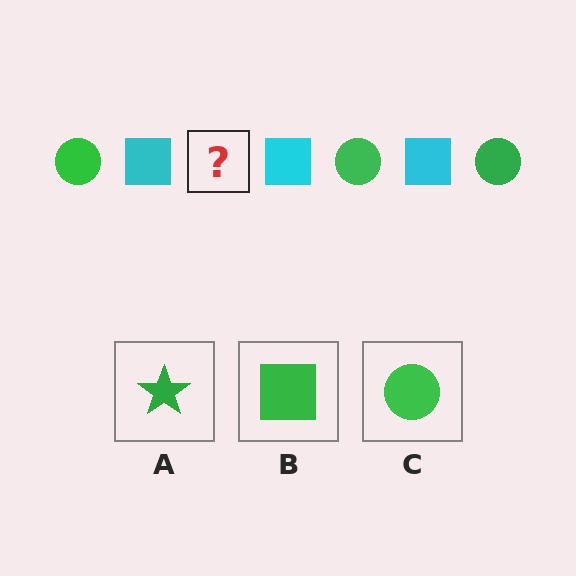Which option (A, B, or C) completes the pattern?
C.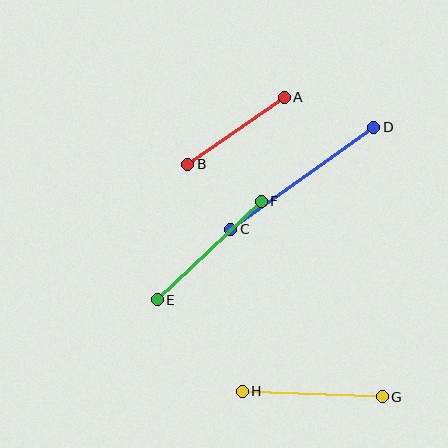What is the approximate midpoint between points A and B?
The midpoint is at approximately (236, 131) pixels.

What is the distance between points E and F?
The distance is approximately 143 pixels.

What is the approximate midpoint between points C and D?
The midpoint is at approximately (302, 178) pixels.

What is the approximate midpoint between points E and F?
The midpoint is at approximately (209, 250) pixels.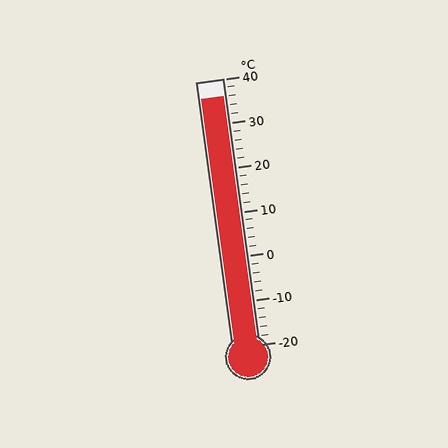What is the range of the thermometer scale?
The thermometer scale ranges from -20°C to 40°C.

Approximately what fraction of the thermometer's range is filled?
The thermometer is filled to approximately 95% of its range.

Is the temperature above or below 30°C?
The temperature is above 30°C.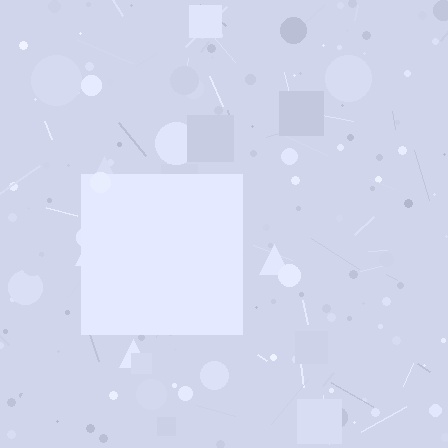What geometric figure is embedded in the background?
A square is embedded in the background.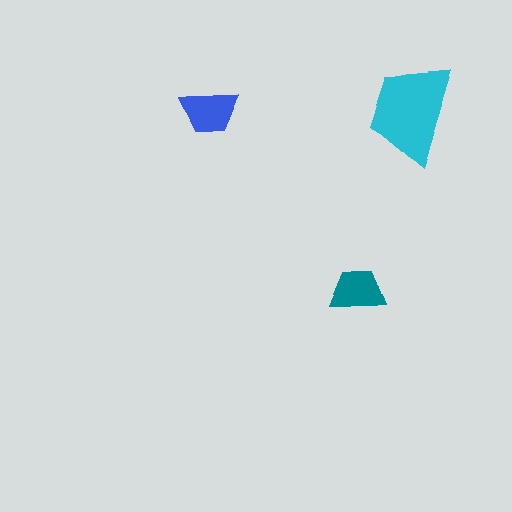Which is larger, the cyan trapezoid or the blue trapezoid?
The cyan one.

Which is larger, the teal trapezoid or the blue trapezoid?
The blue one.